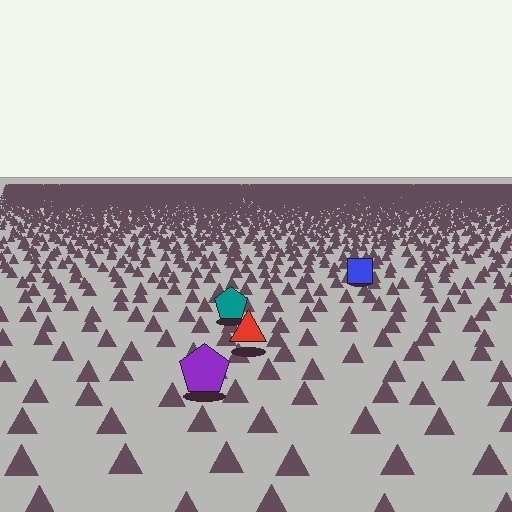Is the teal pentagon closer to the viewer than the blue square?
Yes. The teal pentagon is closer — you can tell from the texture gradient: the ground texture is coarser near it.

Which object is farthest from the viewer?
The blue square is farthest from the viewer. It appears smaller and the ground texture around it is denser.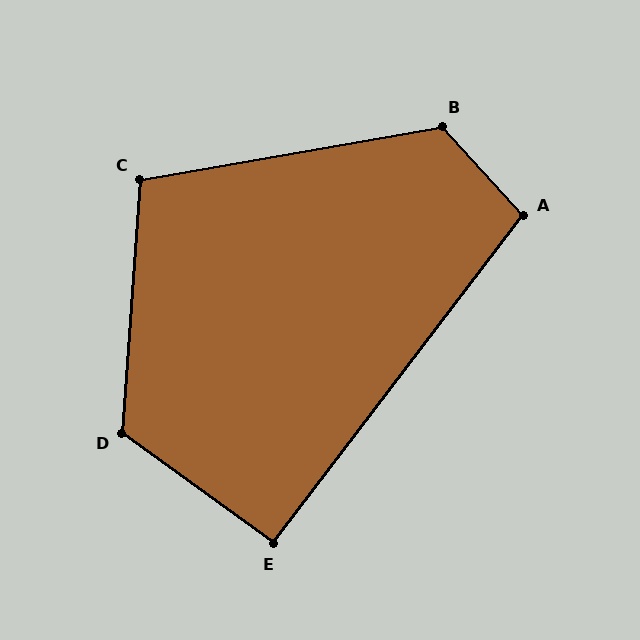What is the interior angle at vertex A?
Approximately 100 degrees (obtuse).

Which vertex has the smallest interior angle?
E, at approximately 91 degrees.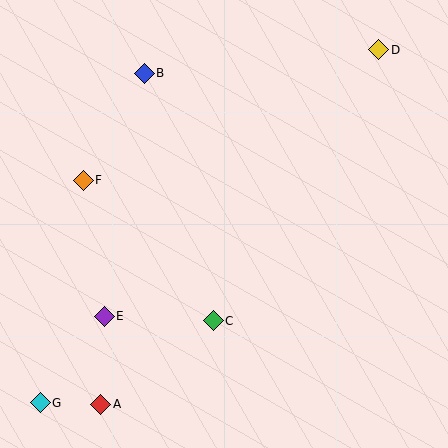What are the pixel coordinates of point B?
Point B is at (144, 73).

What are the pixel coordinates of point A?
Point A is at (101, 404).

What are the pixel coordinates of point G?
Point G is at (40, 403).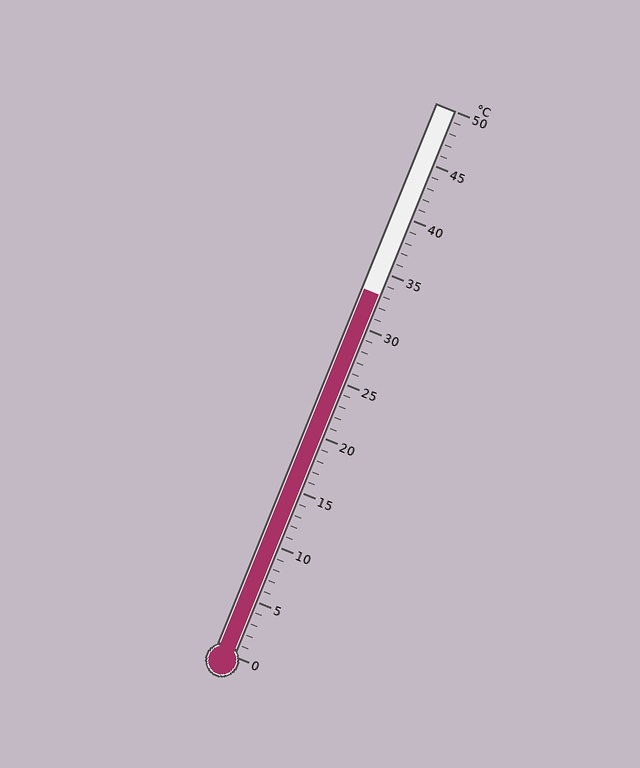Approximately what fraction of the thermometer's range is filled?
The thermometer is filled to approximately 65% of its range.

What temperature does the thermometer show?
The thermometer shows approximately 33°C.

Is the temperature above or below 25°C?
The temperature is above 25°C.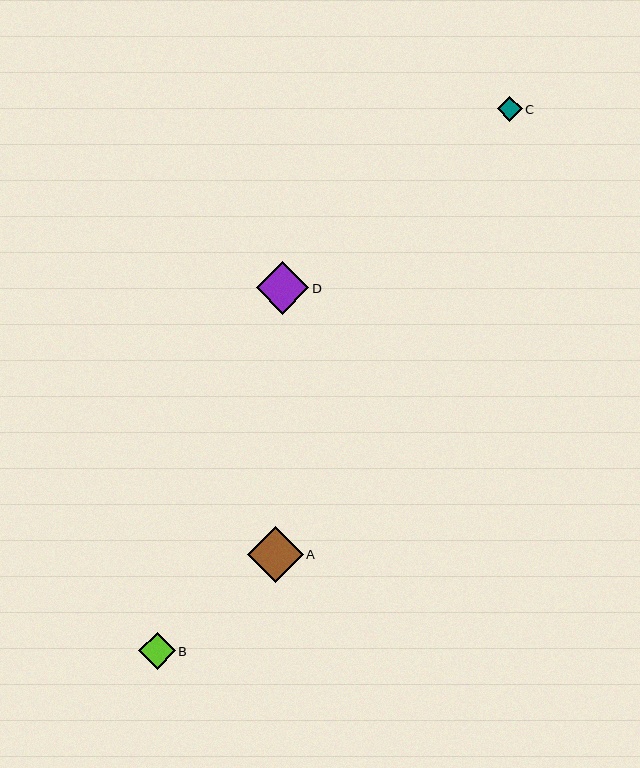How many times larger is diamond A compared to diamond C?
Diamond A is approximately 2.2 times the size of diamond C.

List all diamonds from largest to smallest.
From largest to smallest: A, D, B, C.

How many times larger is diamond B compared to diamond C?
Diamond B is approximately 1.4 times the size of diamond C.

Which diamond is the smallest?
Diamond C is the smallest with a size of approximately 25 pixels.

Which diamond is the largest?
Diamond A is the largest with a size of approximately 56 pixels.